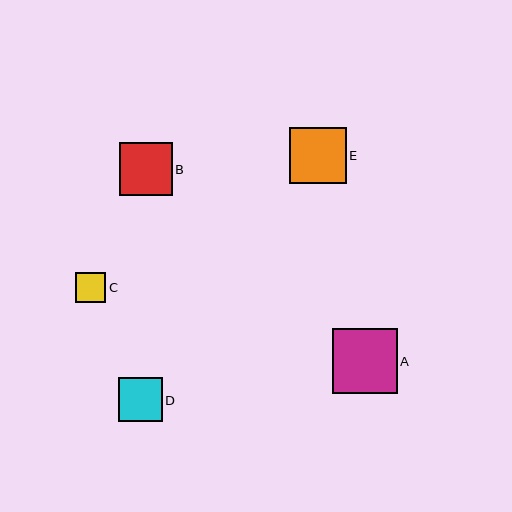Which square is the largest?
Square A is the largest with a size of approximately 65 pixels.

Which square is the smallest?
Square C is the smallest with a size of approximately 30 pixels.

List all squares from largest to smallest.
From largest to smallest: A, E, B, D, C.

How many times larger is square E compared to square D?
Square E is approximately 1.3 times the size of square D.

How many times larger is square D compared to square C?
Square D is approximately 1.4 times the size of square C.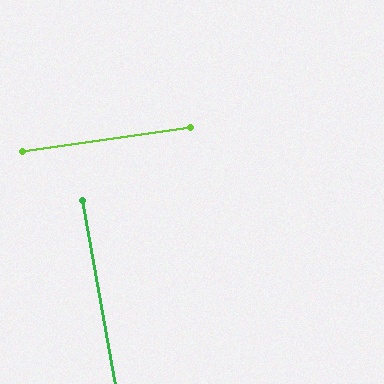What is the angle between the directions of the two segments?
Approximately 88 degrees.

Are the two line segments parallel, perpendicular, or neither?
Perpendicular — they meet at approximately 88°.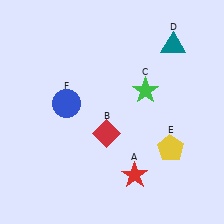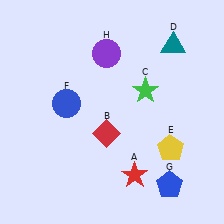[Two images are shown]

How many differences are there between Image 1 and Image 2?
There are 2 differences between the two images.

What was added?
A blue pentagon (G), a purple circle (H) were added in Image 2.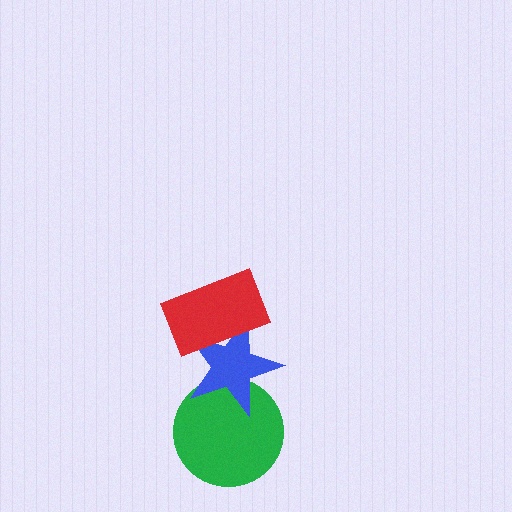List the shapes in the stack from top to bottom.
From top to bottom: the red rectangle, the blue star, the green circle.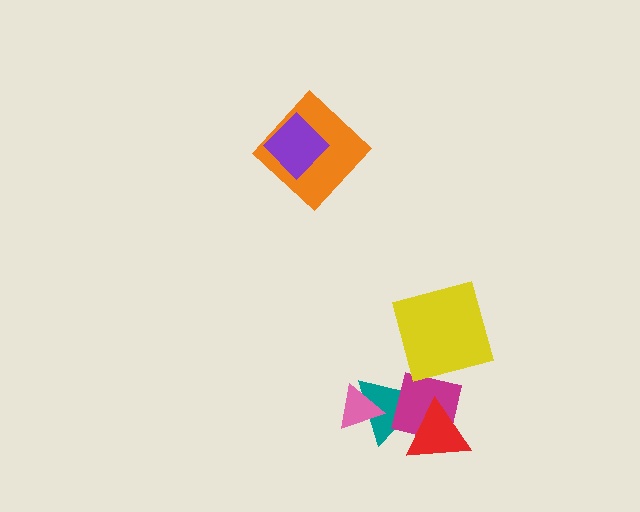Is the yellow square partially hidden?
No, no other shape covers it.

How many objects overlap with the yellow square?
0 objects overlap with the yellow square.